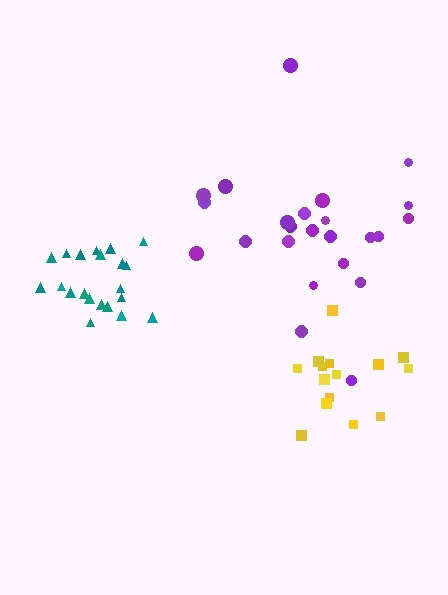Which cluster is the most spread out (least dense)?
Purple.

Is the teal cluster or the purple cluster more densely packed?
Teal.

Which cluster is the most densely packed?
Teal.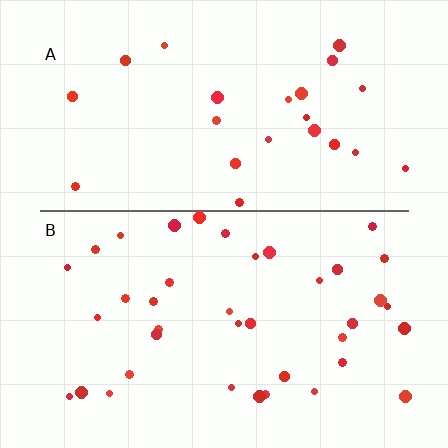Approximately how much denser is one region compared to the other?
Approximately 1.7× — region B over region A.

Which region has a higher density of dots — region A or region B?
B (the bottom).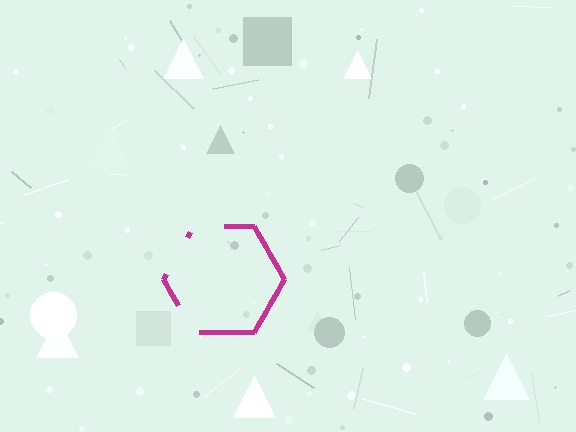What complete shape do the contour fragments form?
The contour fragments form a hexagon.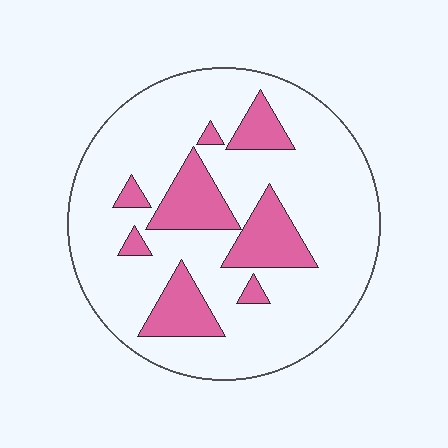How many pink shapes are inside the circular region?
8.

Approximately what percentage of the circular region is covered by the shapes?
Approximately 20%.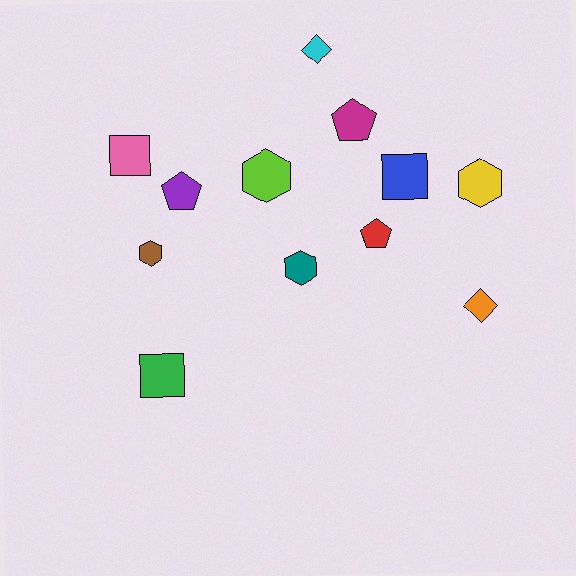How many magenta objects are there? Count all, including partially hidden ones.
There is 1 magenta object.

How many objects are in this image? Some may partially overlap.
There are 12 objects.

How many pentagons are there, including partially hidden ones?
There are 3 pentagons.